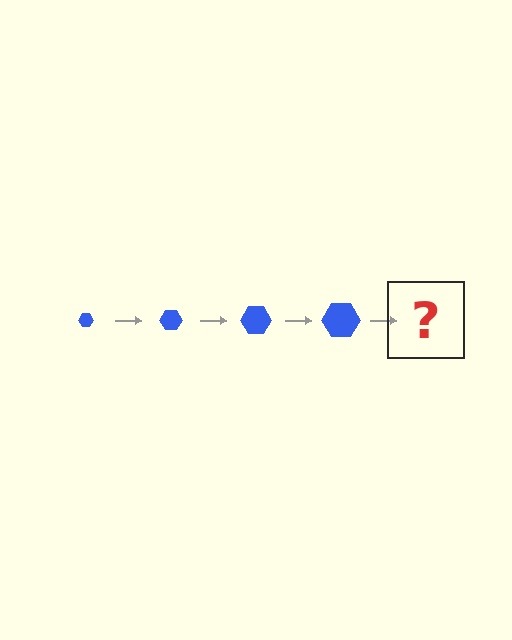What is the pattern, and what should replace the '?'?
The pattern is that the hexagon gets progressively larger each step. The '?' should be a blue hexagon, larger than the previous one.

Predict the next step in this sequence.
The next step is a blue hexagon, larger than the previous one.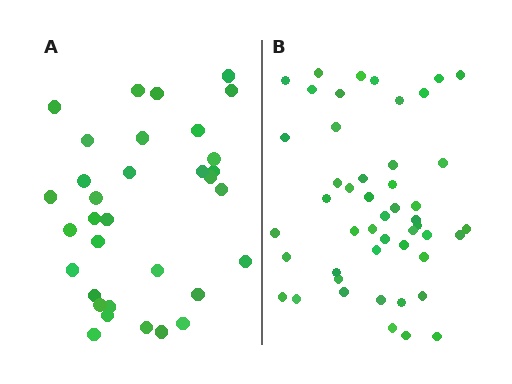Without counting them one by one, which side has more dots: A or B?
Region B (the right region) has more dots.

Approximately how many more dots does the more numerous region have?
Region B has approximately 15 more dots than region A.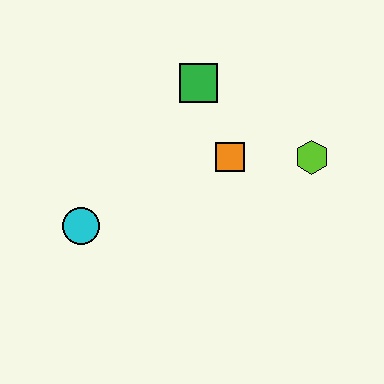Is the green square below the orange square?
No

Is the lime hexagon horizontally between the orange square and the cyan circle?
No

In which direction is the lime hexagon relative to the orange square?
The lime hexagon is to the right of the orange square.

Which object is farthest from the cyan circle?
The lime hexagon is farthest from the cyan circle.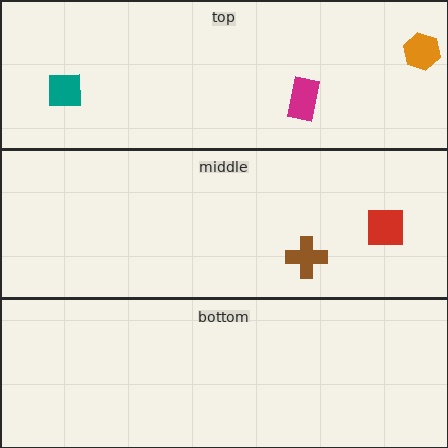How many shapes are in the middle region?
2.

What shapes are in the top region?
The magenta rectangle, the teal square, the orange hexagon.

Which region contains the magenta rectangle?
The top region.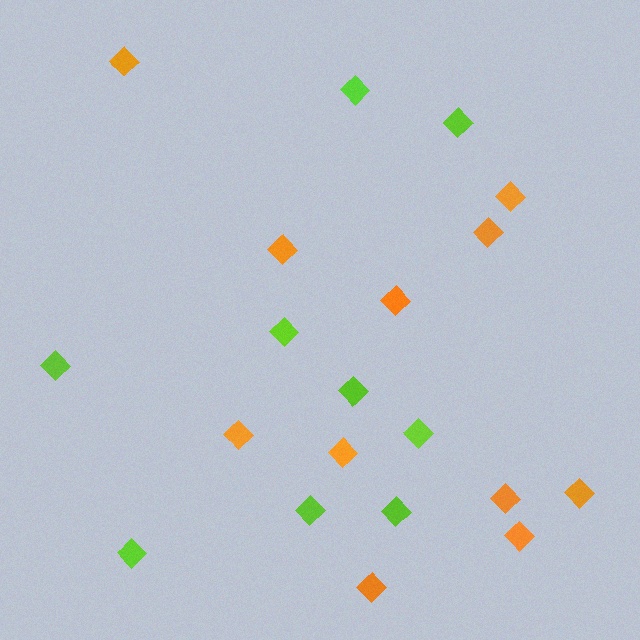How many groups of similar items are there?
There are 2 groups: one group of lime diamonds (9) and one group of orange diamonds (11).